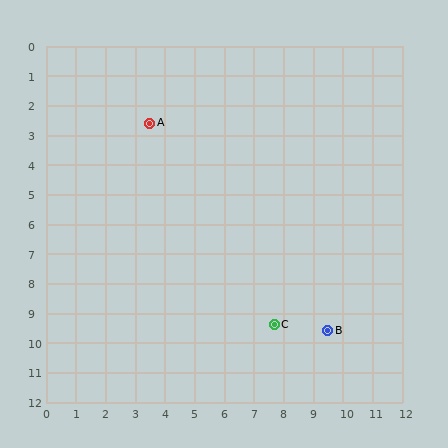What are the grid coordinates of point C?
Point C is at approximately (7.7, 9.4).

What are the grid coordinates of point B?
Point B is at approximately (9.5, 9.6).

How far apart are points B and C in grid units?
Points B and C are about 1.8 grid units apart.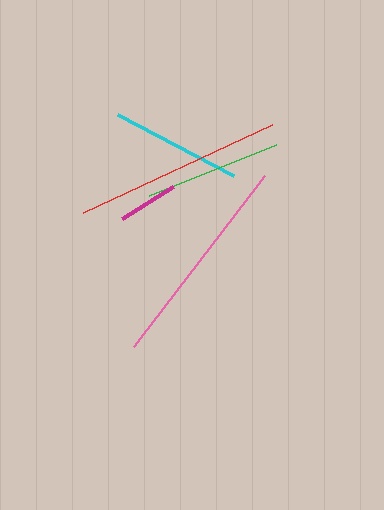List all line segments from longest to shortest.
From longest to shortest: pink, red, green, cyan, magenta.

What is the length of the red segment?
The red segment is approximately 209 pixels long.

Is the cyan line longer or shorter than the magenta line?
The cyan line is longer than the magenta line.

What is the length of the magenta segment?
The magenta segment is approximately 60 pixels long.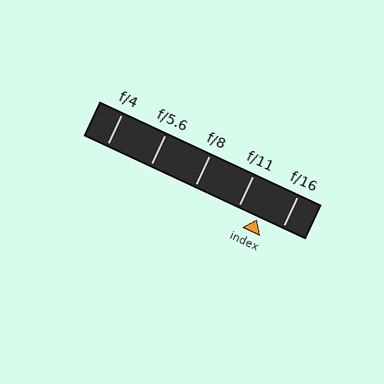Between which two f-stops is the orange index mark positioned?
The index mark is between f/11 and f/16.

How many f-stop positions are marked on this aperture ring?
There are 5 f-stop positions marked.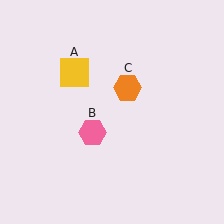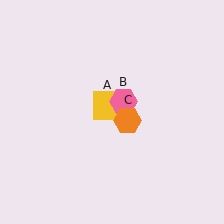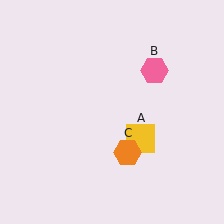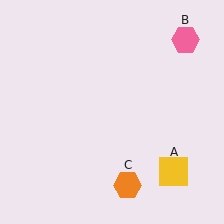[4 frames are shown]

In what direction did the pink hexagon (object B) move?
The pink hexagon (object B) moved up and to the right.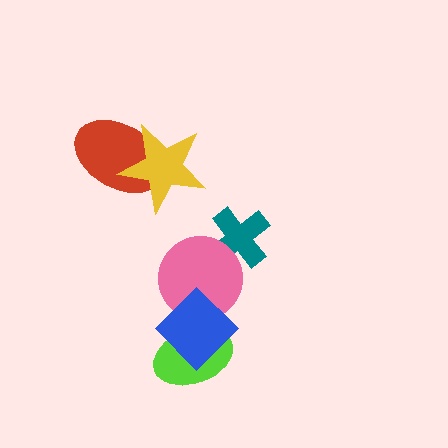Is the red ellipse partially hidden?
Yes, it is partially covered by another shape.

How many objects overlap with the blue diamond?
2 objects overlap with the blue diamond.